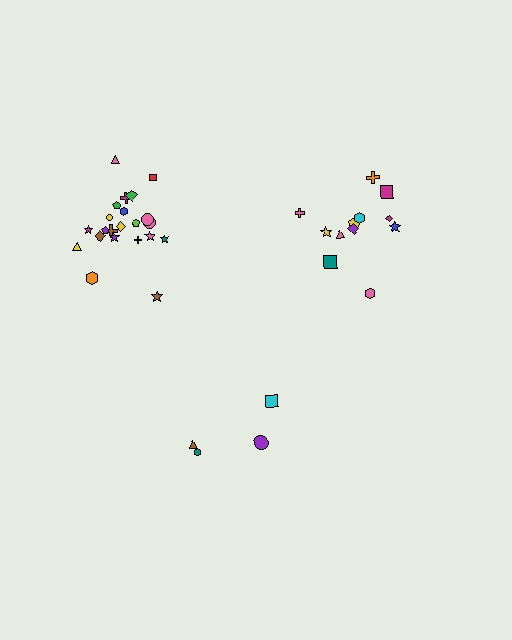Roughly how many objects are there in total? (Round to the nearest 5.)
Roughly 40 objects in total.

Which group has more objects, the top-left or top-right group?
The top-left group.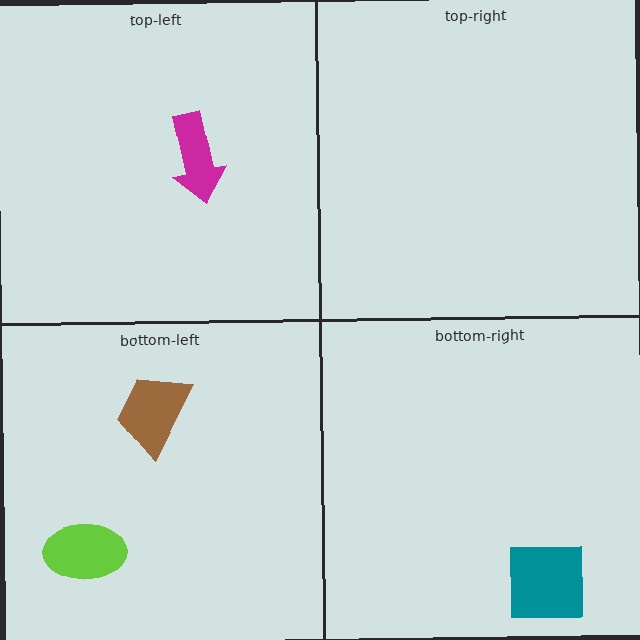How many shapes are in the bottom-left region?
2.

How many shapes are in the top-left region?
1.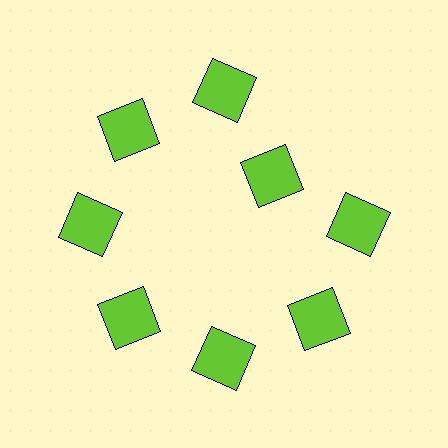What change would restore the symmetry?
The symmetry would be restored by moving it outward, back onto the ring so that all 8 squares sit at equal angles and equal distance from the center.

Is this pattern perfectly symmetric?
No. The 8 lime squares are arranged in a ring, but one element near the 2 o'clock position is pulled inward toward the center, breaking the 8-fold rotational symmetry.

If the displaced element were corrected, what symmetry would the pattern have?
It would have 8-fold rotational symmetry — the pattern would map onto itself every 45 degrees.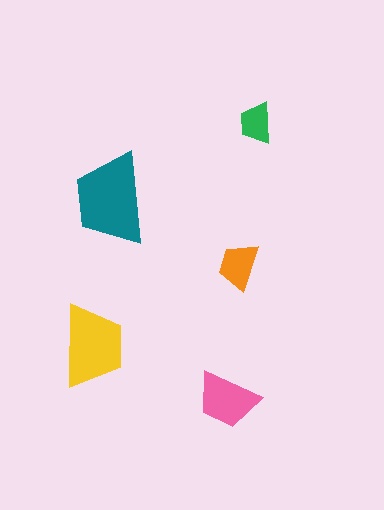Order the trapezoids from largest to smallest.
the teal one, the yellow one, the pink one, the orange one, the green one.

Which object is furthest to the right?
The green trapezoid is rightmost.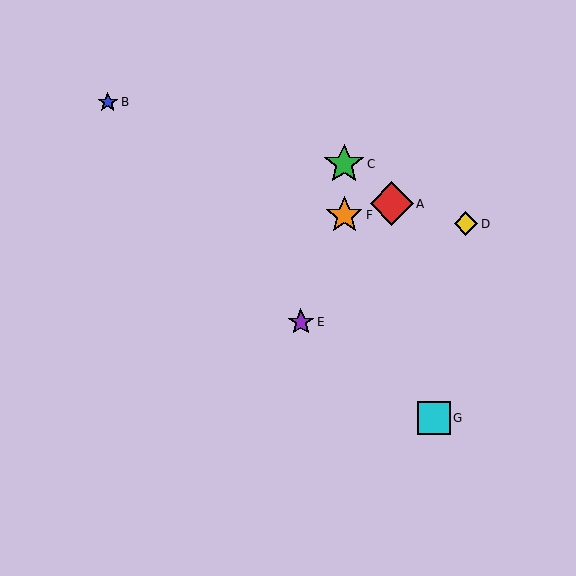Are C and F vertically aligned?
Yes, both are at x≈344.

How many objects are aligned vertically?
2 objects (C, F) are aligned vertically.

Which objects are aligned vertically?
Objects C, F are aligned vertically.